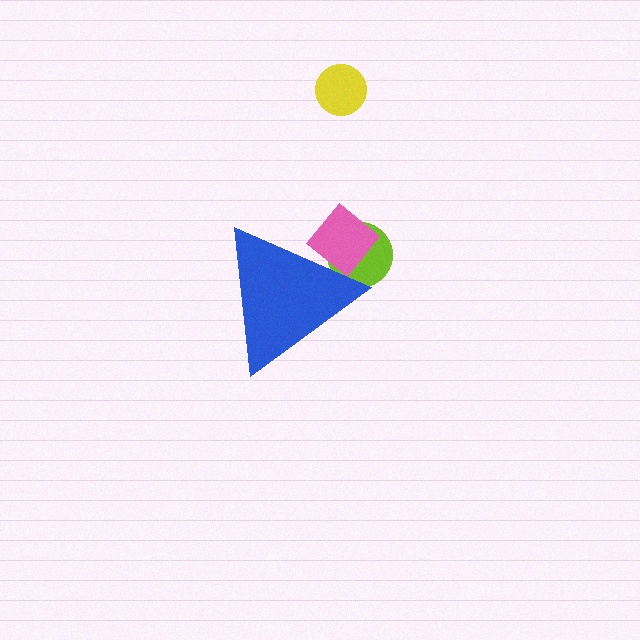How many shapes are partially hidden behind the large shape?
2 shapes are partially hidden.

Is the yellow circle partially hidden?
No, the yellow circle is fully visible.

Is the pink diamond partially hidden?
Yes, the pink diamond is partially hidden behind the blue triangle.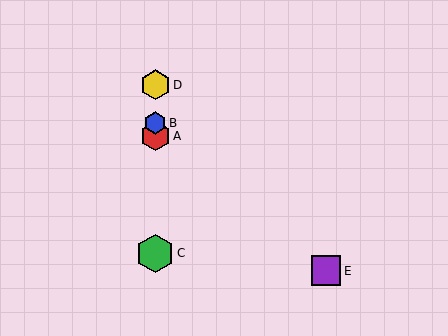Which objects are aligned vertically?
Objects A, B, C, D are aligned vertically.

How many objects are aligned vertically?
4 objects (A, B, C, D) are aligned vertically.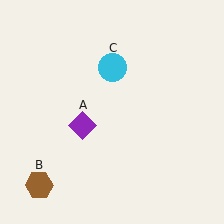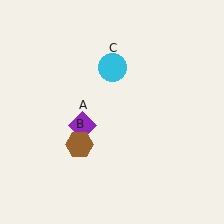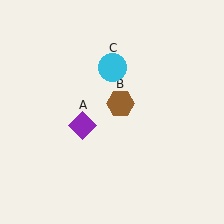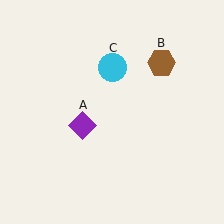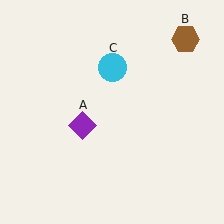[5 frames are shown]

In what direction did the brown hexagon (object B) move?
The brown hexagon (object B) moved up and to the right.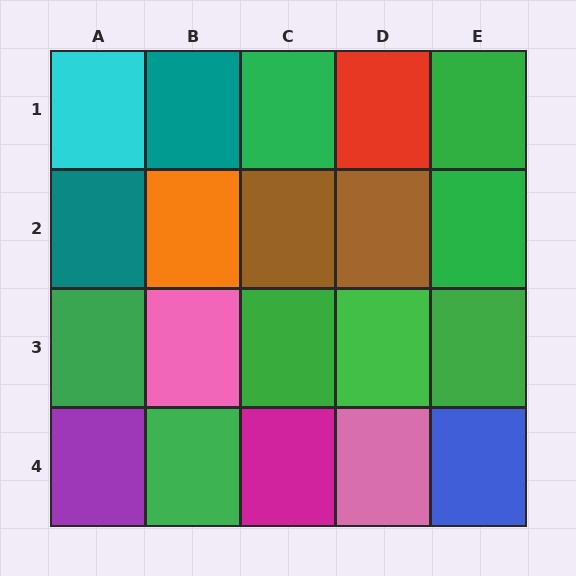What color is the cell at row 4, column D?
Pink.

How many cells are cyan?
1 cell is cyan.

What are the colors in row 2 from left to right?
Teal, orange, brown, brown, green.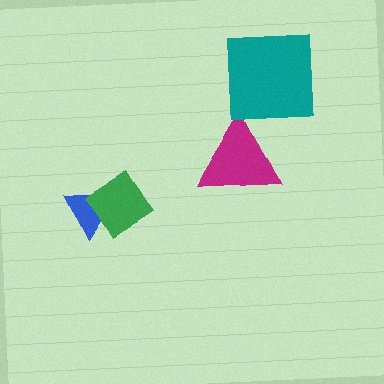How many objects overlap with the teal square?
0 objects overlap with the teal square.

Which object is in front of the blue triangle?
The green diamond is in front of the blue triangle.